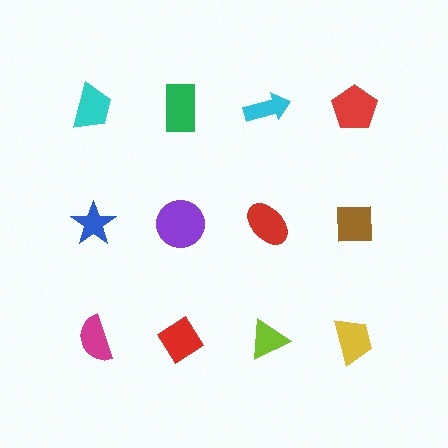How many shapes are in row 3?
4 shapes.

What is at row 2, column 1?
A blue star.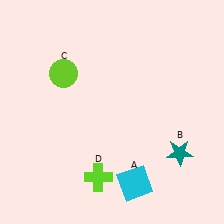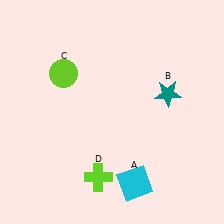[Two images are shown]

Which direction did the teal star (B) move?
The teal star (B) moved up.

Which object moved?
The teal star (B) moved up.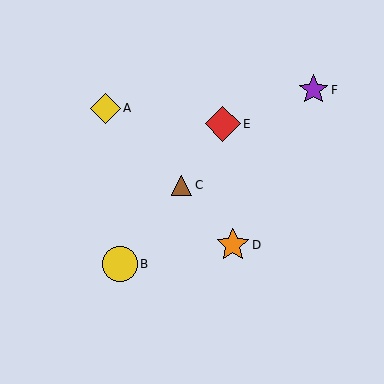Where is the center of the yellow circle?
The center of the yellow circle is at (120, 264).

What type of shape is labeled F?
Shape F is a purple star.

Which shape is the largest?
The yellow circle (labeled B) is the largest.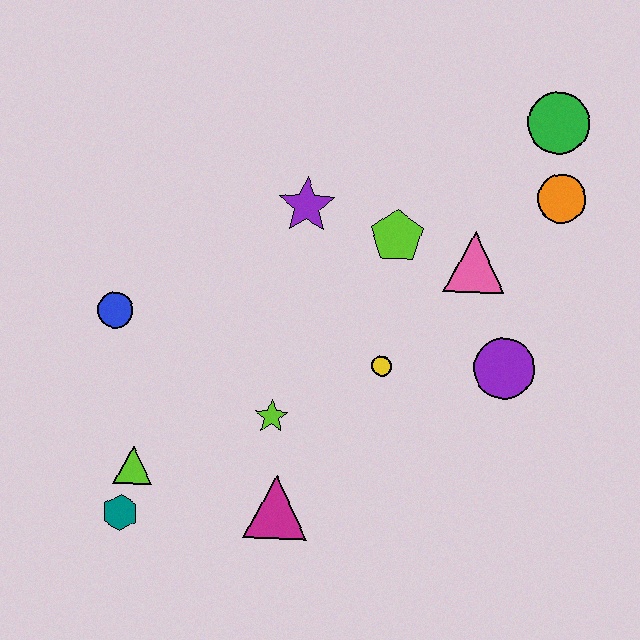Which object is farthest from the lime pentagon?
The teal hexagon is farthest from the lime pentagon.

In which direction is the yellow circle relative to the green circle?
The yellow circle is below the green circle.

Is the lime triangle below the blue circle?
Yes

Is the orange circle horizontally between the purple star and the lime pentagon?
No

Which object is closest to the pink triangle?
The lime pentagon is closest to the pink triangle.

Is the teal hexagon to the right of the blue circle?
Yes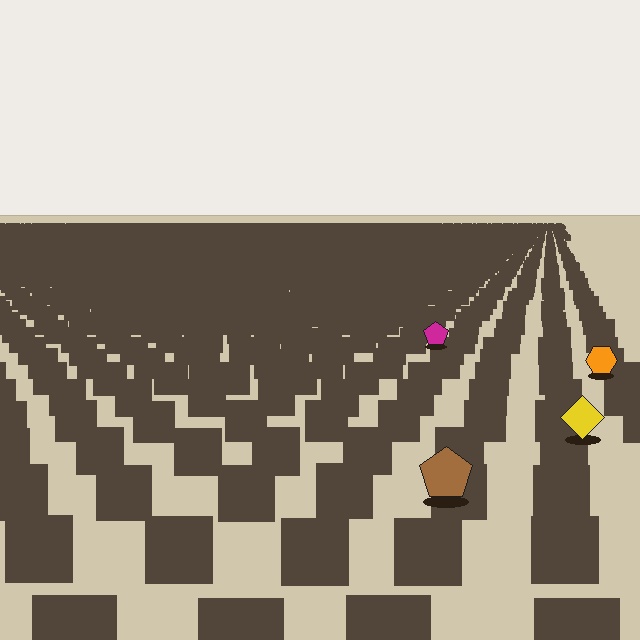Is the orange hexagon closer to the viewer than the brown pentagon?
No. The brown pentagon is closer — you can tell from the texture gradient: the ground texture is coarser near it.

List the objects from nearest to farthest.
From nearest to farthest: the brown pentagon, the yellow diamond, the orange hexagon, the magenta pentagon.